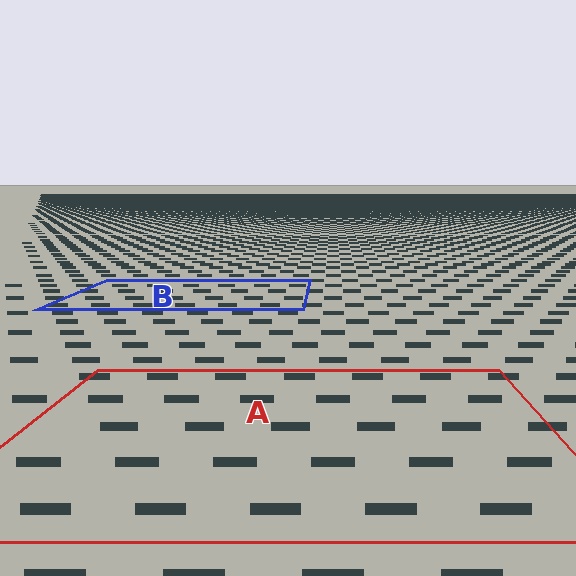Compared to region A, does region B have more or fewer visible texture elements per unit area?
Region B has more texture elements per unit area — they are packed more densely because it is farther away.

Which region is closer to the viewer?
Region A is closer. The texture elements there are larger and more spread out.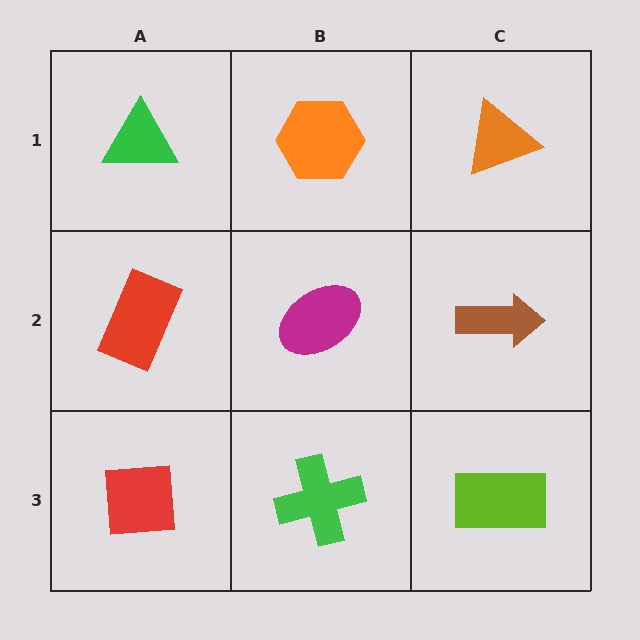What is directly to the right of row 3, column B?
A lime rectangle.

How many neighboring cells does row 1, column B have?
3.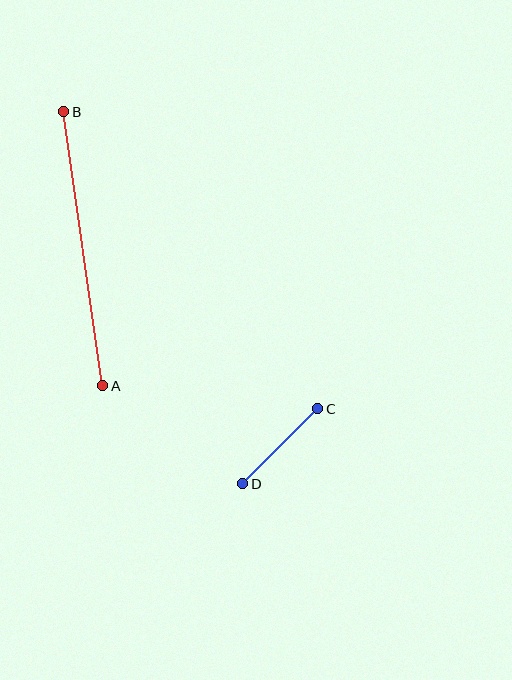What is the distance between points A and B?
The distance is approximately 276 pixels.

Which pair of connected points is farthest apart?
Points A and B are farthest apart.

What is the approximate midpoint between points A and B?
The midpoint is at approximately (83, 249) pixels.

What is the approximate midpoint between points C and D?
The midpoint is at approximately (280, 446) pixels.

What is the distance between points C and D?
The distance is approximately 106 pixels.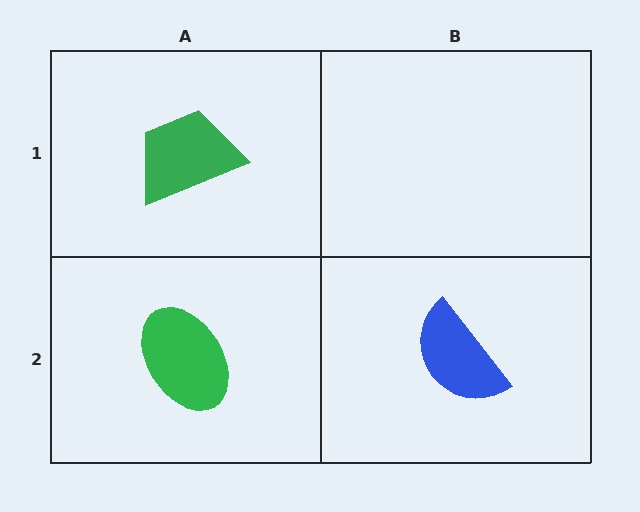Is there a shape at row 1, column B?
No, that cell is empty.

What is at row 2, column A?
A green ellipse.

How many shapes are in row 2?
2 shapes.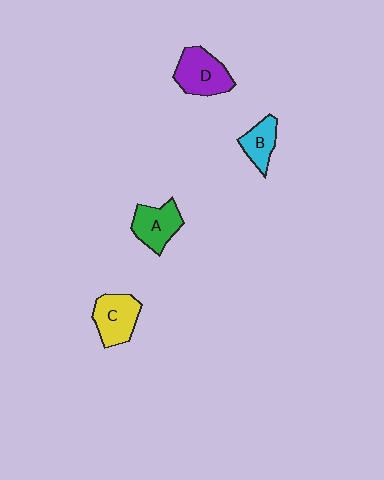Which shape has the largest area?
Shape D (purple).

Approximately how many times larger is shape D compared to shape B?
Approximately 1.6 times.